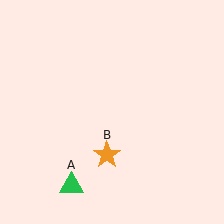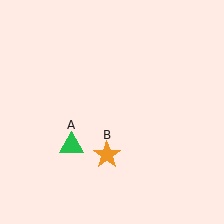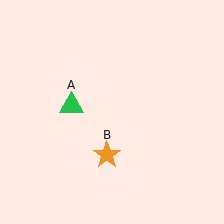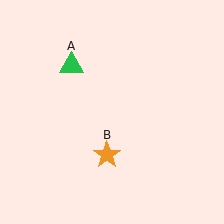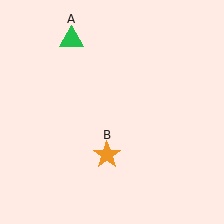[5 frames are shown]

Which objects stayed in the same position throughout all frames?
Orange star (object B) remained stationary.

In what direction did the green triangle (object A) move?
The green triangle (object A) moved up.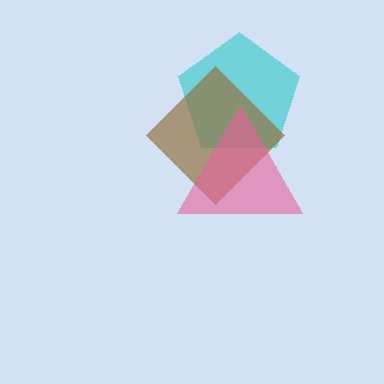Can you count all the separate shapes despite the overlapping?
Yes, there are 3 separate shapes.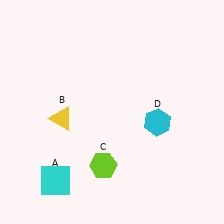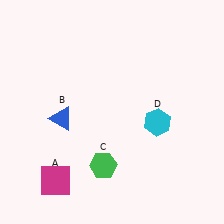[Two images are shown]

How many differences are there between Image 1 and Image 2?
There are 3 differences between the two images.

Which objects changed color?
A changed from cyan to magenta. B changed from yellow to blue. C changed from lime to green.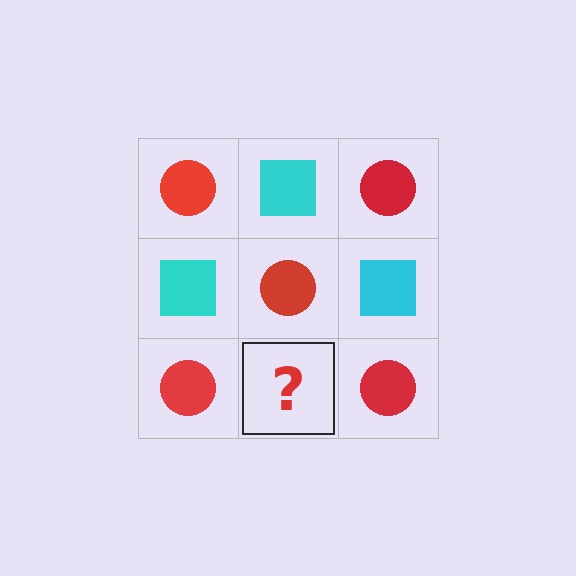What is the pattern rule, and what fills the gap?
The rule is that it alternates red circle and cyan square in a checkerboard pattern. The gap should be filled with a cyan square.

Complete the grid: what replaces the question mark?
The question mark should be replaced with a cyan square.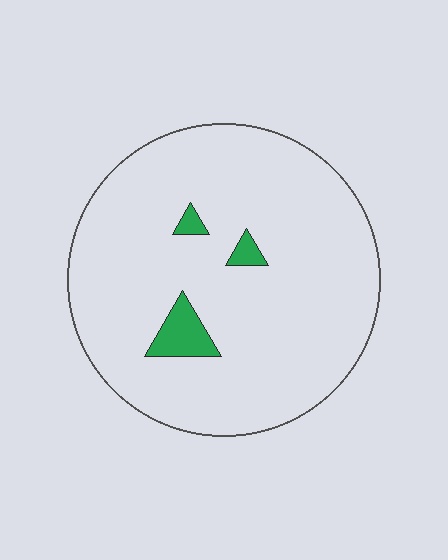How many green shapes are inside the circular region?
3.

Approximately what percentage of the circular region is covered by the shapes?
Approximately 5%.